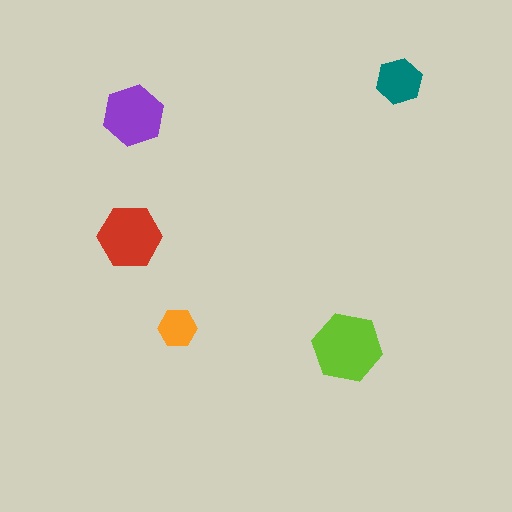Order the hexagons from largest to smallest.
the lime one, the red one, the purple one, the teal one, the orange one.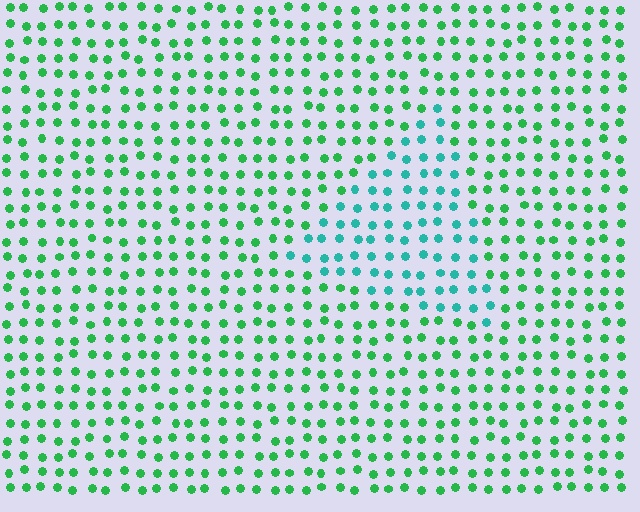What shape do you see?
I see a triangle.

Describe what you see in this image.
The image is filled with small green elements in a uniform arrangement. A triangle-shaped region is visible where the elements are tinted to a slightly different hue, forming a subtle color boundary.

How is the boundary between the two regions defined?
The boundary is defined purely by a slight shift in hue (about 39 degrees). Spacing, size, and orientation are identical on both sides.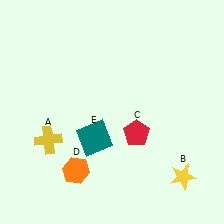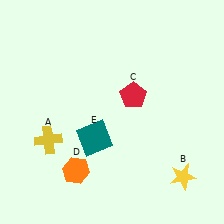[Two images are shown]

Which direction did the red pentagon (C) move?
The red pentagon (C) moved up.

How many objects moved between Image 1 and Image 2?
1 object moved between the two images.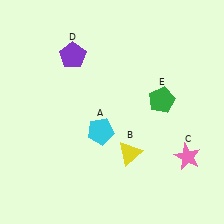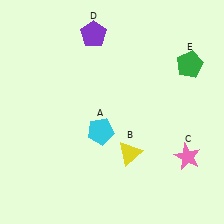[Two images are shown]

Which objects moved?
The objects that moved are: the purple pentagon (D), the green pentagon (E).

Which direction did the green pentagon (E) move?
The green pentagon (E) moved up.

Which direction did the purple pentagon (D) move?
The purple pentagon (D) moved up.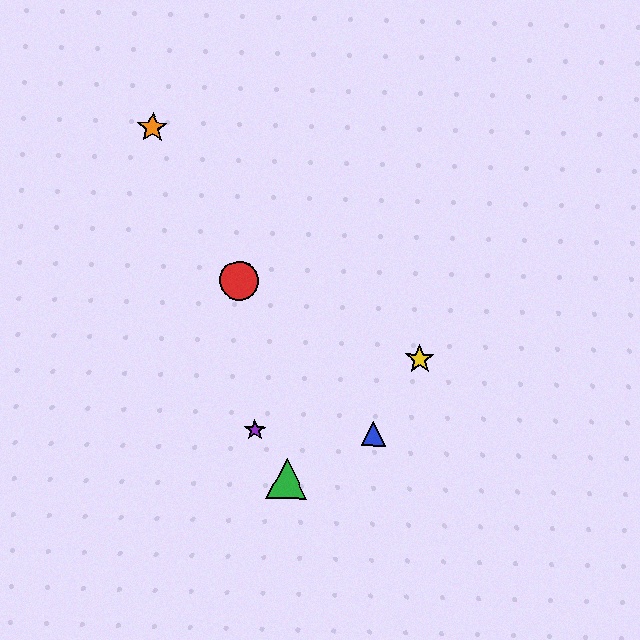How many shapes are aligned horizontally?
2 shapes (the blue triangle, the purple star) are aligned horizontally.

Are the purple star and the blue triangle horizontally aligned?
Yes, both are at y≈430.